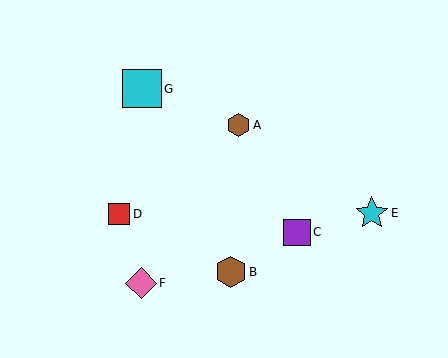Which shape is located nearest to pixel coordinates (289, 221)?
The purple square (labeled C) at (297, 232) is nearest to that location.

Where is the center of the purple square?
The center of the purple square is at (297, 232).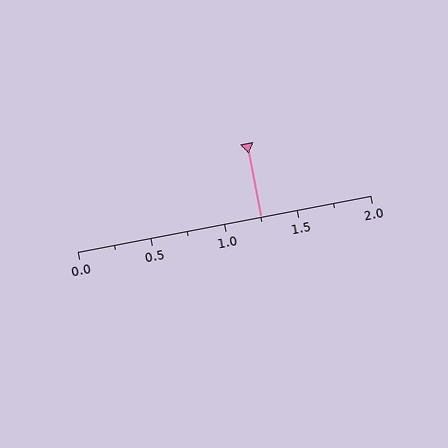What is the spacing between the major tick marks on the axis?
The major ticks are spaced 0.5 apart.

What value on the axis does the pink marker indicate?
The marker indicates approximately 1.25.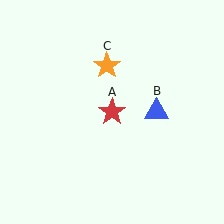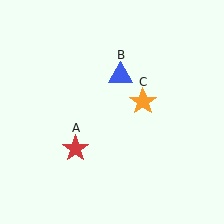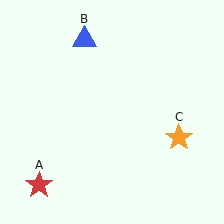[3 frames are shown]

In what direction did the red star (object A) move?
The red star (object A) moved down and to the left.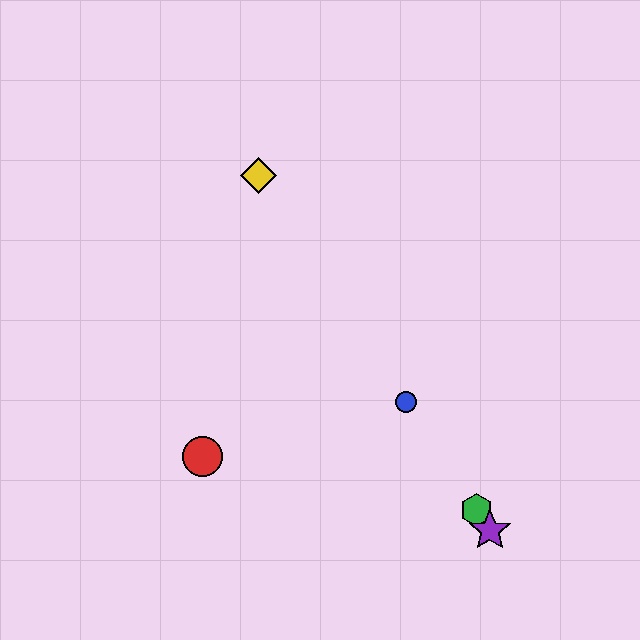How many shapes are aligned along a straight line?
4 shapes (the blue circle, the green hexagon, the yellow diamond, the purple star) are aligned along a straight line.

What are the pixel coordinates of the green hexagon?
The green hexagon is at (477, 510).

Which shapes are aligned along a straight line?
The blue circle, the green hexagon, the yellow diamond, the purple star are aligned along a straight line.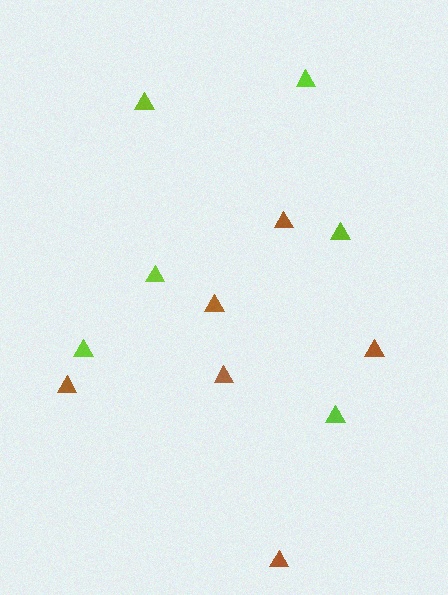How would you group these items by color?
There are 2 groups: one group of lime triangles (6) and one group of brown triangles (6).